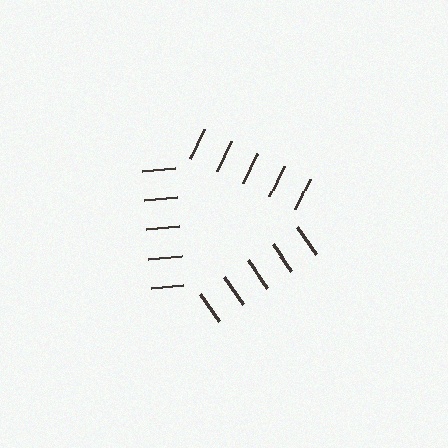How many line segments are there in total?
15 — 5 along each of the 3 edges.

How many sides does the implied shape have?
3 sides — the line-ends trace a triangle.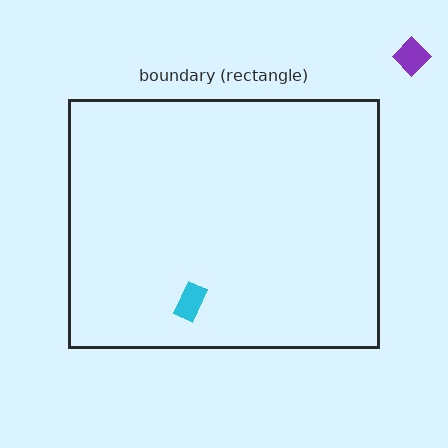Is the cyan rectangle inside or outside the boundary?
Inside.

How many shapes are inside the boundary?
1 inside, 1 outside.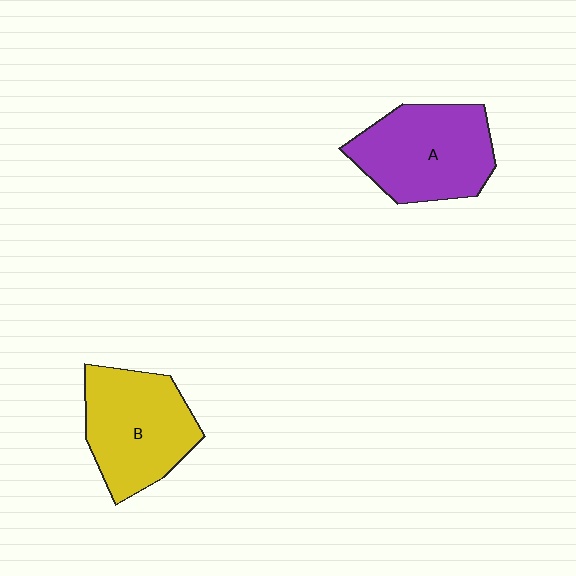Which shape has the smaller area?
Shape B (yellow).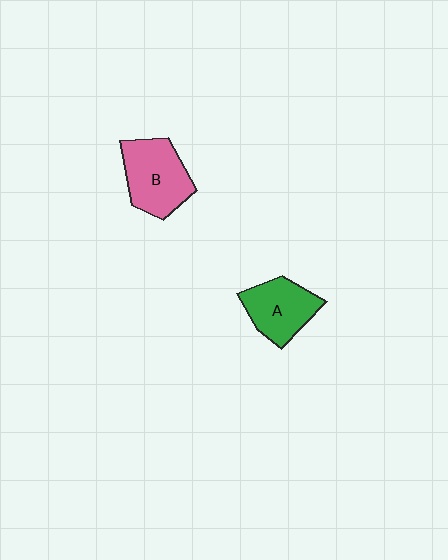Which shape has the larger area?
Shape B (pink).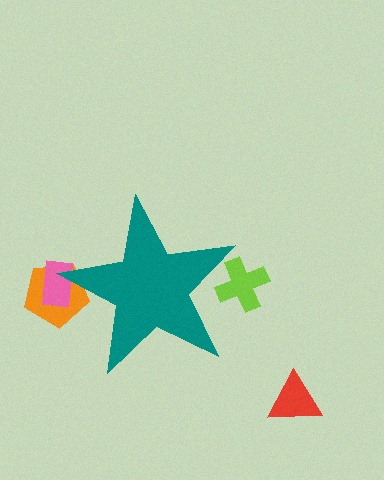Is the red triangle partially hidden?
No, the red triangle is fully visible.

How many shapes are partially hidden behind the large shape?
3 shapes are partially hidden.